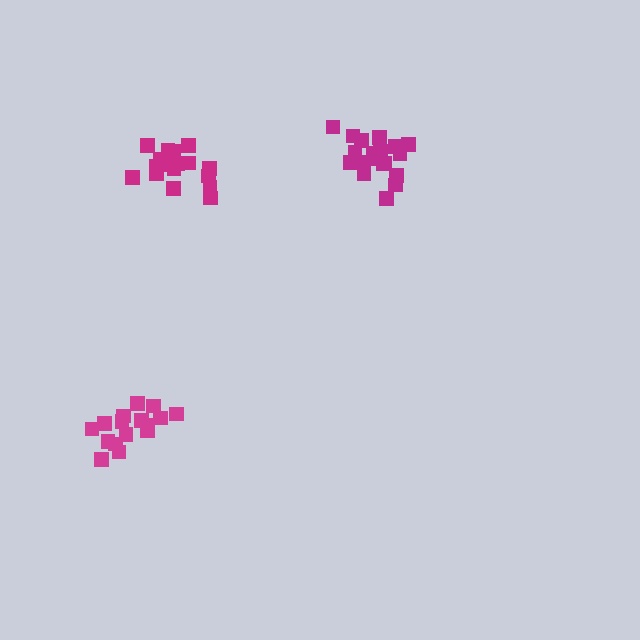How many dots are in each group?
Group 1: 17 dots, Group 2: 17 dots, Group 3: 20 dots (54 total).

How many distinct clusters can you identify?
There are 3 distinct clusters.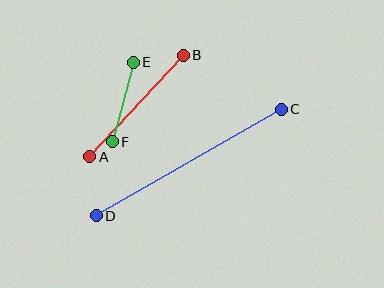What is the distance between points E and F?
The distance is approximately 82 pixels.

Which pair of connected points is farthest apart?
Points C and D are farthest apart.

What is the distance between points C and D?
The distance is approximately 214 pixels.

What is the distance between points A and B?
The distance is approximately 138 pixels.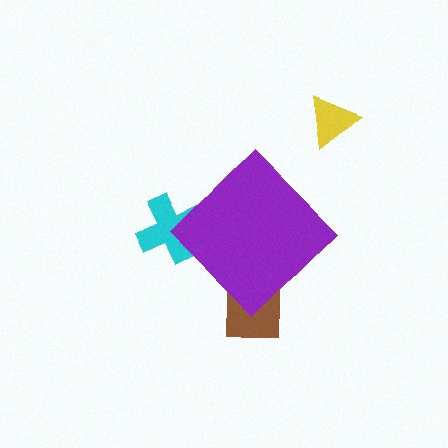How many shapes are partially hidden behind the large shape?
2 shapes are partially hidden.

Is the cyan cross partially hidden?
Yes, the cyan cross is partially hidden behind the purple diamond.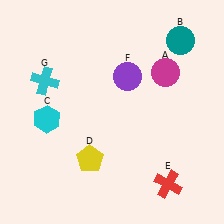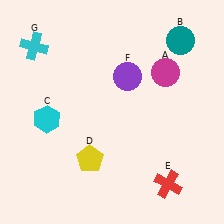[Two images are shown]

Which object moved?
The cyan cross (G) moved up.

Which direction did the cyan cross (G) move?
The cyan cross (G) moved up.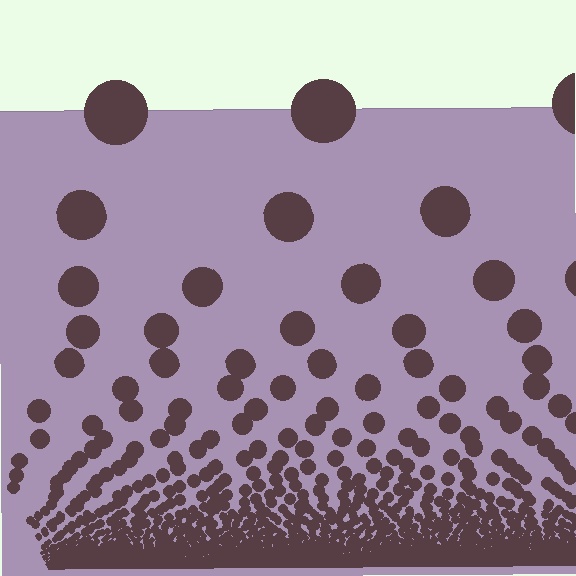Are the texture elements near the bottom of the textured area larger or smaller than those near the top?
Smaller. The gradient is inverted — elements near the bottom are smaller and denser.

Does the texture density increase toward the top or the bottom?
Density increases toward the bottom.